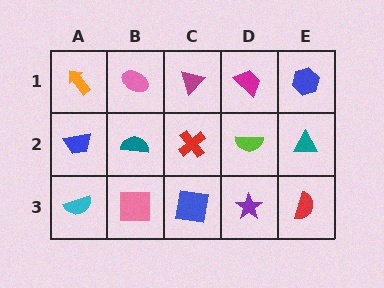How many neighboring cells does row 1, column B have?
3.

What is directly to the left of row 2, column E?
A lime semicircle.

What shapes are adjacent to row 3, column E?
A teal triangle (row 2, column E), a purple star (row 3, column D).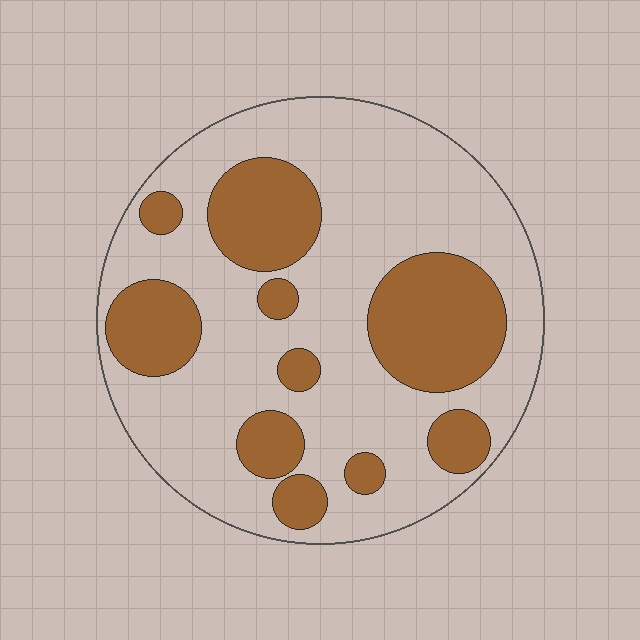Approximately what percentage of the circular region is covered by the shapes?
Approximately 30%.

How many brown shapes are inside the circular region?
10.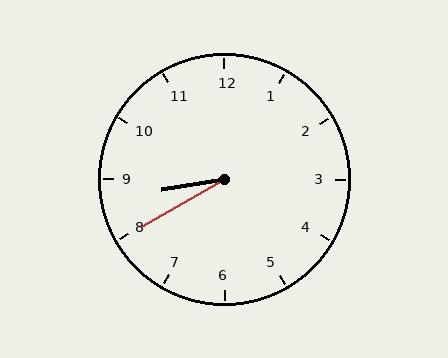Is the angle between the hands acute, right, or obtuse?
It is acute.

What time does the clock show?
8:40.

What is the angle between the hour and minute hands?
Approximately 20 degrees.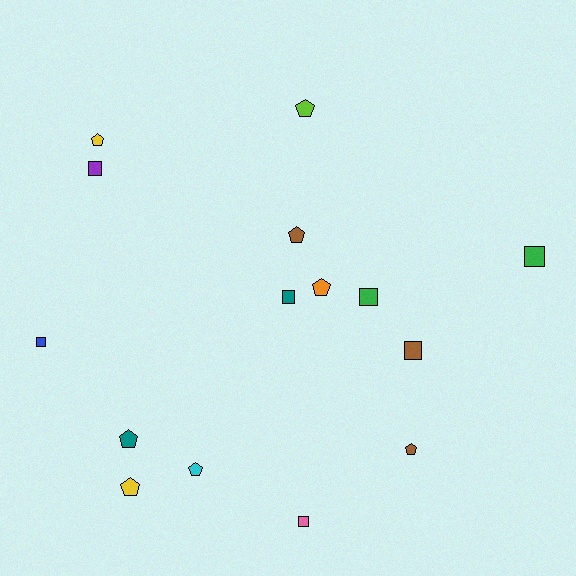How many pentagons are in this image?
There are 8 pentagons.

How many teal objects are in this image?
There are 2 teal objects.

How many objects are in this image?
There are 15 objects.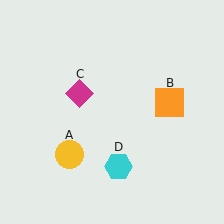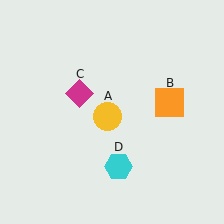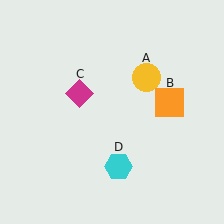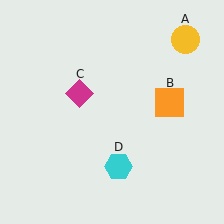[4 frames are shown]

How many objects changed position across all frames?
1 object changed position: yellow circle (object A).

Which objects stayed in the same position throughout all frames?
Orange square (object B) and magenta diamond (object C) and cyan hexagon (object D) remained stationary.